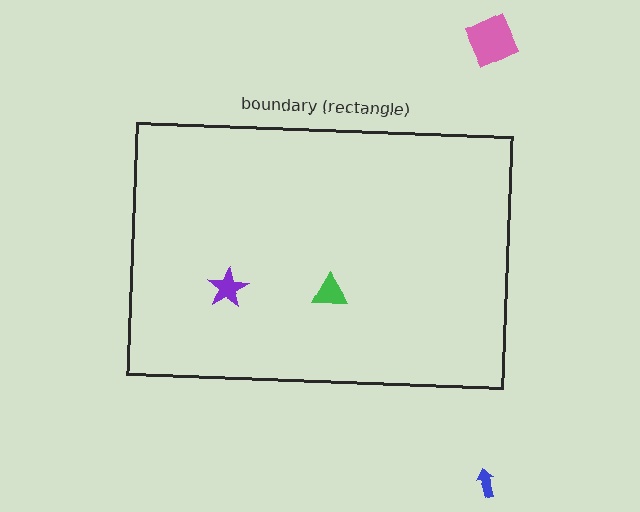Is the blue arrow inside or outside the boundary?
Outside.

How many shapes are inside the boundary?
2 inside, 2 outside.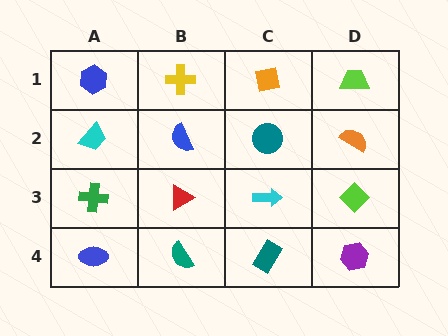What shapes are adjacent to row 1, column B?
A blue semicircle (row 2, column B), a blue hexagon (row 1, column A), an orange square (row 1, column C).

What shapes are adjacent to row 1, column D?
An orange semicircle (row 2, column D), an orange square (row 1, column C).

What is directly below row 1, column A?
A cyan trapezoid.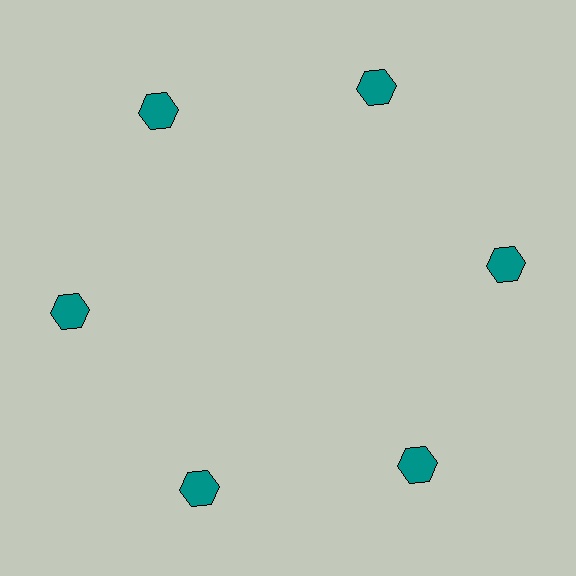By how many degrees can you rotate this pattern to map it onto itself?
The pattern maps onto itself every 60 degrees of rotation.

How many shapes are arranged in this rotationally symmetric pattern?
There are 6 shapes, arranged in 6 groups of 1.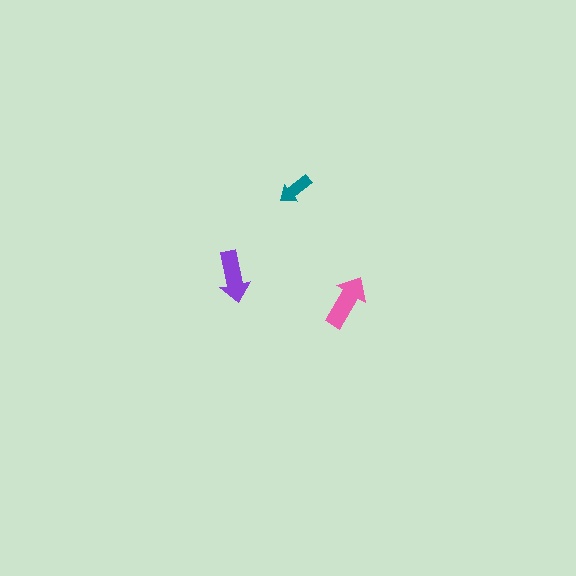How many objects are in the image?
There are 3 objects in the image.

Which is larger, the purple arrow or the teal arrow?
The purple one.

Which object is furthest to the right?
The pink arrow is rightmost.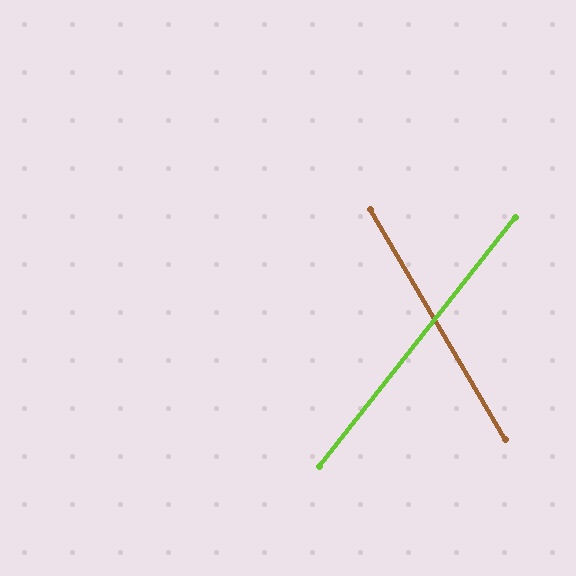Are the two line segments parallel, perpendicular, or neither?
Neither parallel nor perpendicular — they differ by about 69°.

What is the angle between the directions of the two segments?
Approximately 69 degrees.